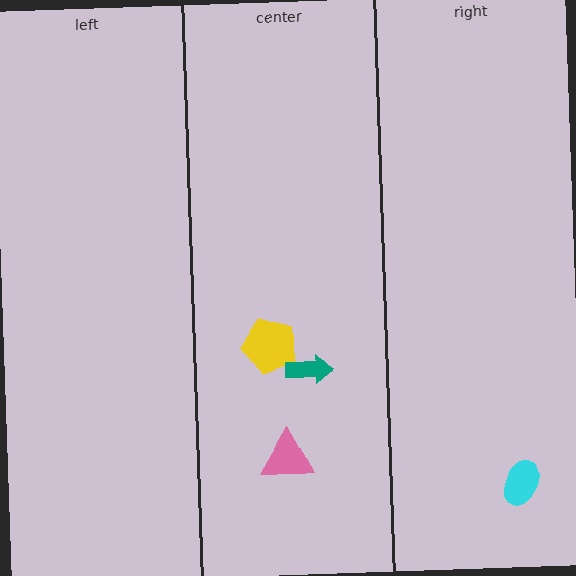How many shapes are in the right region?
1.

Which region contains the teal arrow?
The center region.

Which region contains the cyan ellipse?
The right region.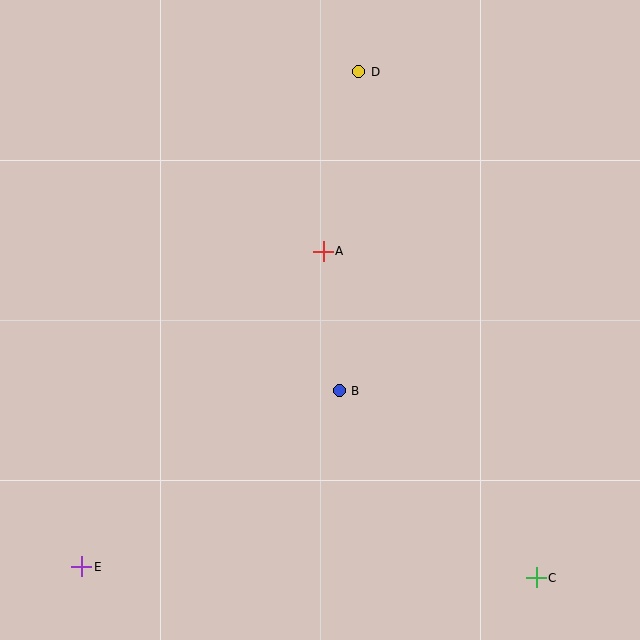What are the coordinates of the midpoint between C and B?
The midpoint between C and B is at (438, 484).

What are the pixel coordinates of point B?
Point B is at (339, 391).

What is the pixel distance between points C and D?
The distance between C and D is 536 pixels.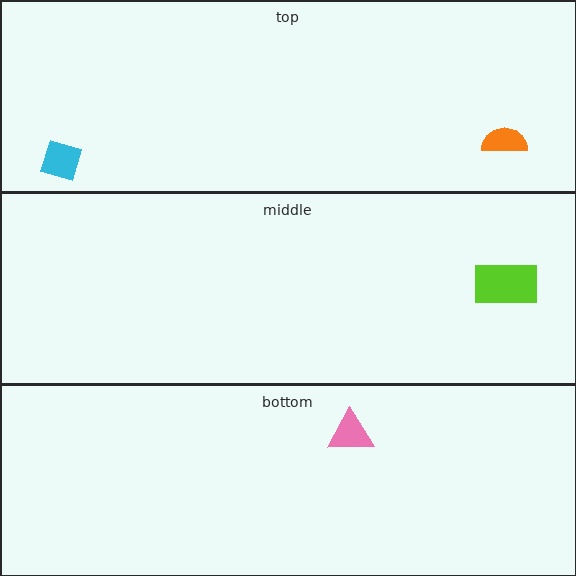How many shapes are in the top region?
2.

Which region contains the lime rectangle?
The middle region.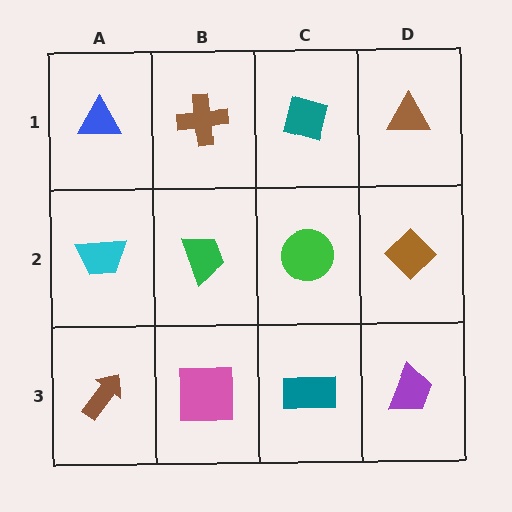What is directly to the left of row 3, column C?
A pink square.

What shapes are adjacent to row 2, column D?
A brown triangle (row 1, column D), a purple trapezoid (row 3, column D), a green circle (row 2, column C).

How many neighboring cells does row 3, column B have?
3.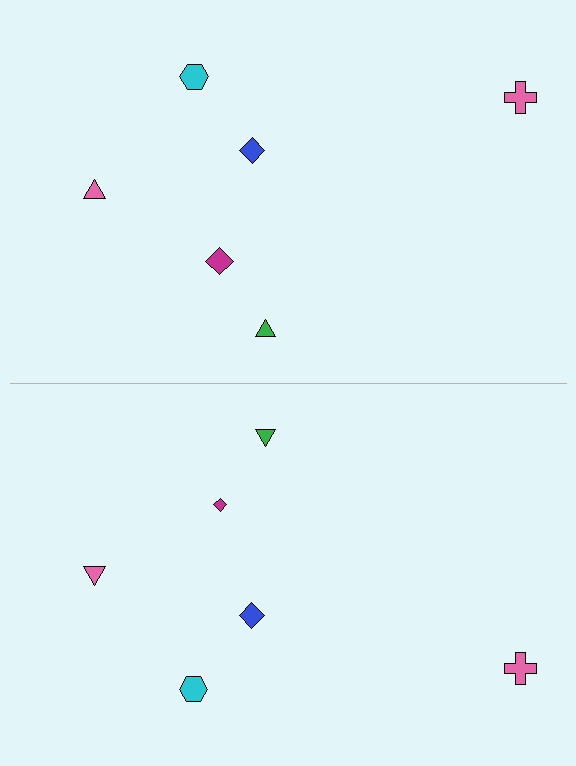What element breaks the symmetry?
The magenta diamond on the bottom side has a different size than its mirror counterpart.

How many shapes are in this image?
There are 12 shapes in this image.